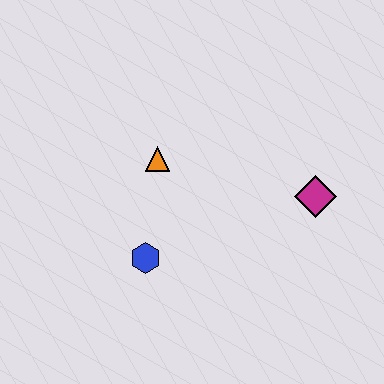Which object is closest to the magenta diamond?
The orange triangle is closest to the magenta diamond.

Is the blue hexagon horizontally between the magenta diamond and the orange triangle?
No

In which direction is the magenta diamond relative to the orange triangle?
The magenta diamond is to the right of the orange triangle.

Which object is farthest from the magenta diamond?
The blue hexagon is farthest from the magenta diamond.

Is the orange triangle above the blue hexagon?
Yes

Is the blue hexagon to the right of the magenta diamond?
No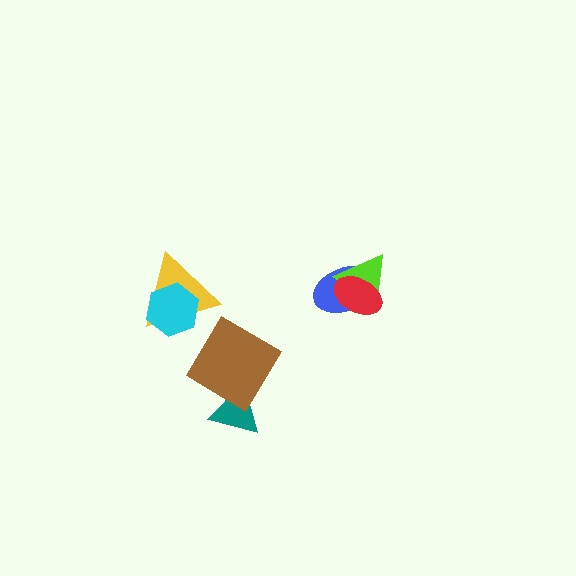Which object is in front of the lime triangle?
The red ellipse is in front of the lime triangle.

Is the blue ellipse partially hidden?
Yes, it is partially covered by another shape.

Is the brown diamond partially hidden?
No, no other shape covers it.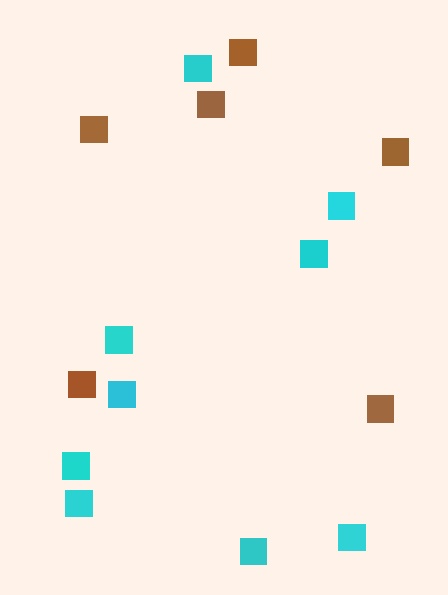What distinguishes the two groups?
There are 2 groups: one group of cyan squares (9) and one group of brown squares (6).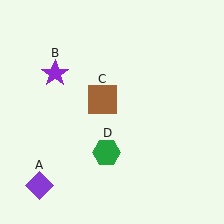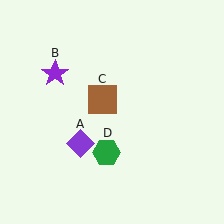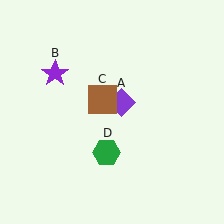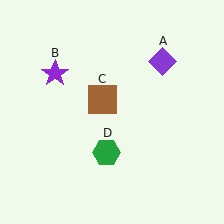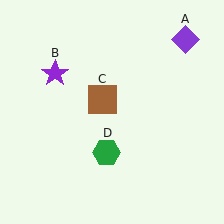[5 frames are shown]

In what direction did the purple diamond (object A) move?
The purple diamond (object A) moved up and to the right.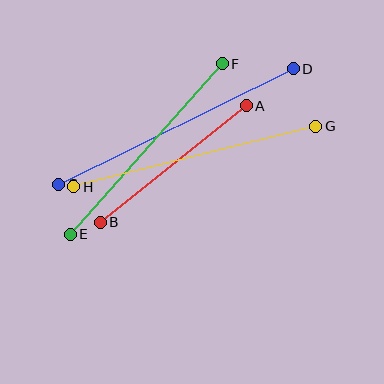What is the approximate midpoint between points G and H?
The midpoint is at approximately (195, 156) pixels.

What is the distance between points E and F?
The distance is approximately 229 pixels.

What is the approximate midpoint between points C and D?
The midpoint is at approximately (176, 126) pixels.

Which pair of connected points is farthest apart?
Points C and D are farthest apart.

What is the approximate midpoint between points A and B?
The midpoint is at approximately (173, 164) pixels.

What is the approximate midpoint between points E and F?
The midpoint is at approximately (146, 149) pixels.